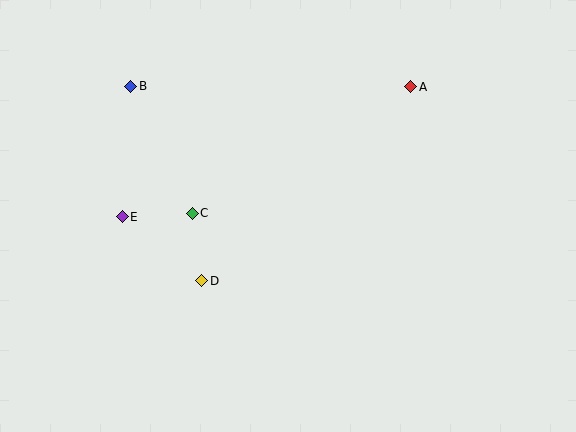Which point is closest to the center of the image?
Point C at (192, 213) is closest to the center.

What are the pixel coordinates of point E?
Point E is at (122, 217).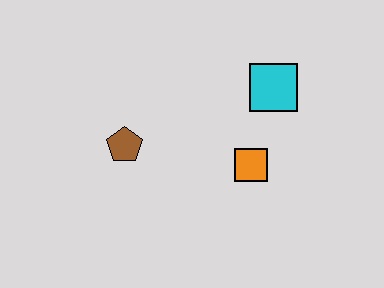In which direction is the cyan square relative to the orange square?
The cyan square is above the orange square.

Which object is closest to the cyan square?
The orange square is closest to the cyan square.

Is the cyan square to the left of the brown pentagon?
No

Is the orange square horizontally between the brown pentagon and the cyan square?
Yes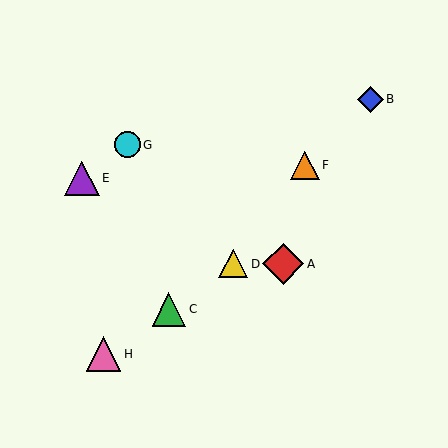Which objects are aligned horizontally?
Objects A, D are aligned horizontally.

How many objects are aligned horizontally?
2 objects (A, D) are aligned horizontally.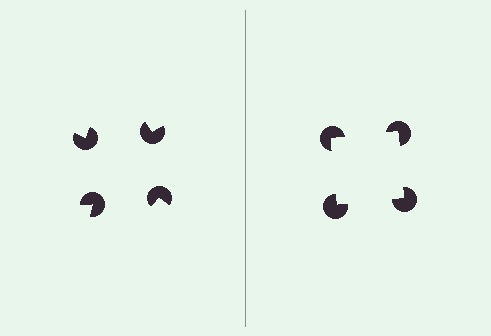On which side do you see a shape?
An illusory square appears on the right side. On the left side the wedge cuts are rotated, so no coherent shape forms.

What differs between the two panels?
The pac-man discs are positioned identically on both sides; only the wedge orientations differ. On the right they align to a square; on the left they are misaligned.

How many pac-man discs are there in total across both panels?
8 — 4 on each side.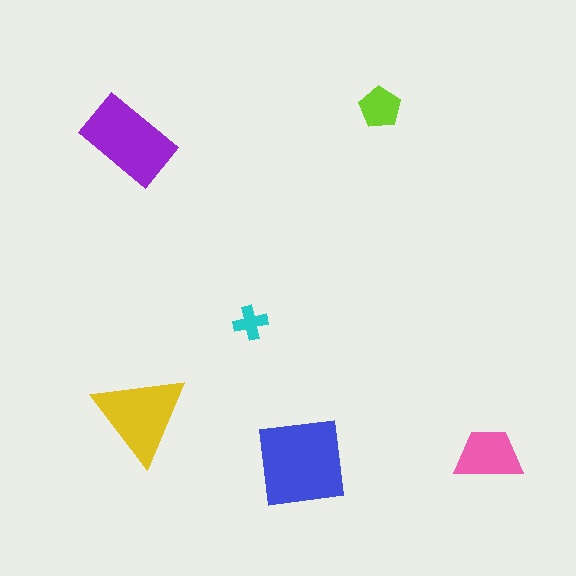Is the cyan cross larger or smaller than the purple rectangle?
Smaller.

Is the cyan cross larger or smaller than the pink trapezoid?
Smaller.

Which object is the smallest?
The cyan cross.